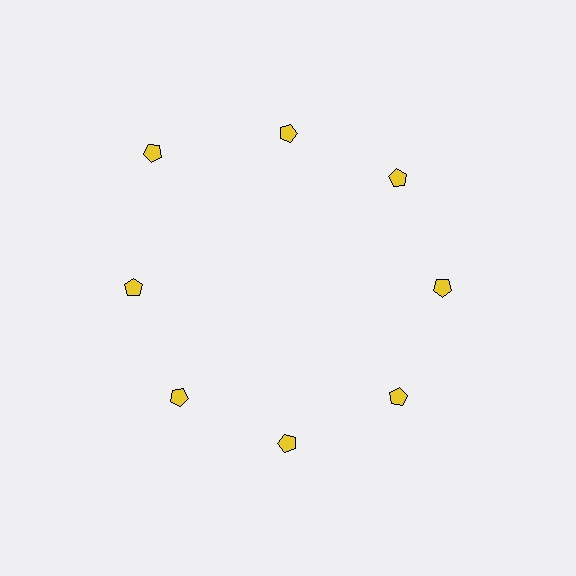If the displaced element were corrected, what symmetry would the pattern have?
It would have 8-fold rotational symmetry — the pattern would map onto itself every 45 degrees.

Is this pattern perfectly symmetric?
No. The 8 yellow pentagons are arranged in a ring, but one element near the 10 o'clock position is pushed outward from the center, breaking the 8-fold rotational symmetry.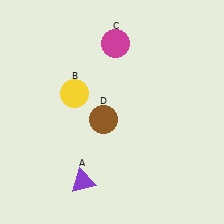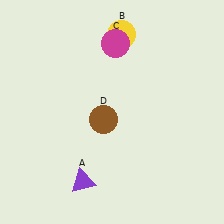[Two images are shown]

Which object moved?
The yellow circle (B) moved up.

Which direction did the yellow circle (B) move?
The yellow circle (B) moved up.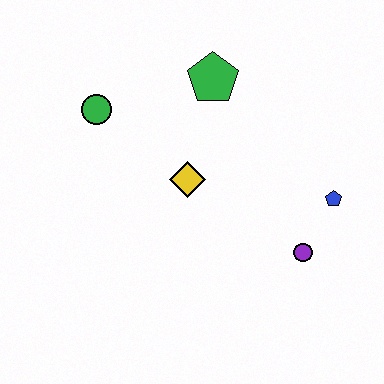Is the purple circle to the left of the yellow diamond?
No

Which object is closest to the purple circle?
The blue pentagon is closest to the purple circle.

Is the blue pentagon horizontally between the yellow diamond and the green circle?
No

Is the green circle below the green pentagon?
Yes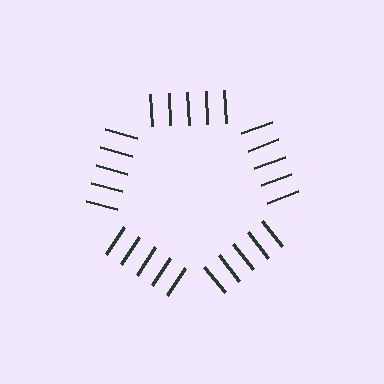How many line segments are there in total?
25 — 5 along each of the 5 edges.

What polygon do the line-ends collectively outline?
An illusory pentagon — the line segments terminate on its edges but no continuous stroke is drawn.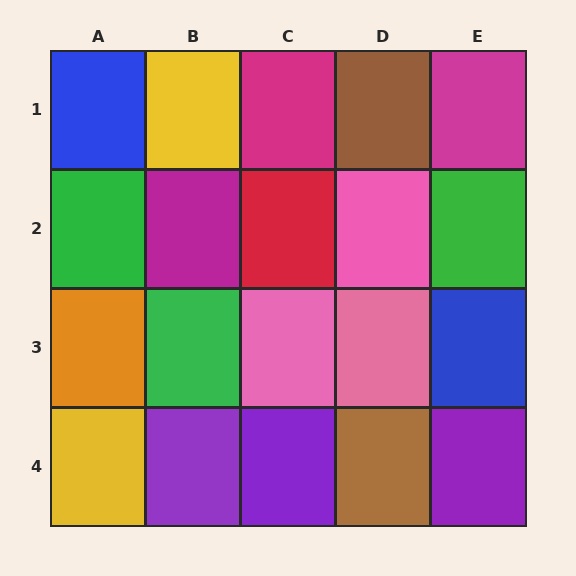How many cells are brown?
2 cells are brown.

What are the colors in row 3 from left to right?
Orange, green, pink, pink, blue.